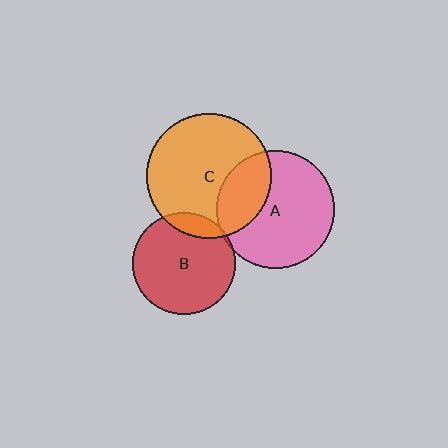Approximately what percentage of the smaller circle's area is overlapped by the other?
Approximately 30%.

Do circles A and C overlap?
Yes.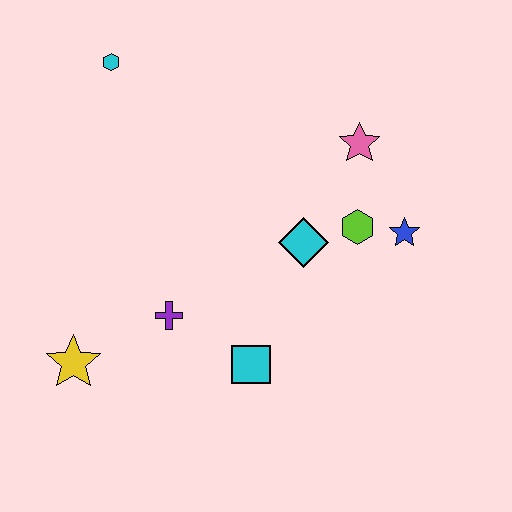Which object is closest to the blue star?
The lime hexagon is closest to the blue star.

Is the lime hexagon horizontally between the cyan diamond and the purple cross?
No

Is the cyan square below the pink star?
Yes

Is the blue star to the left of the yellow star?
No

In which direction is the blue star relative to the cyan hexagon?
The blue star is to the right of the cyan hexagon.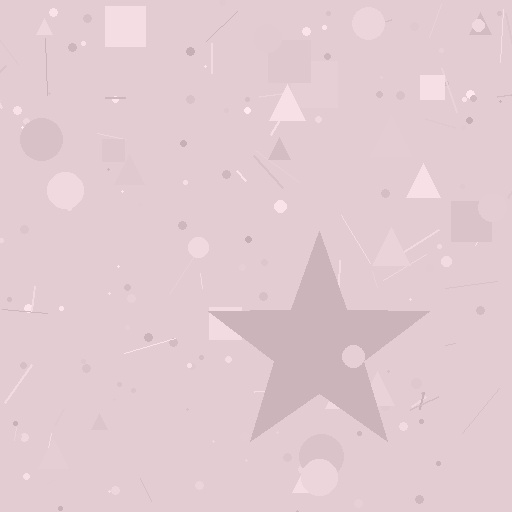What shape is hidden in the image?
A star is hidden in the image.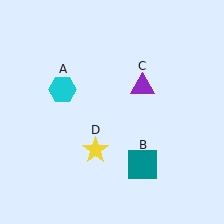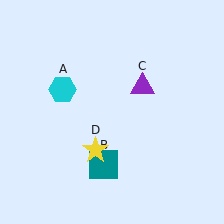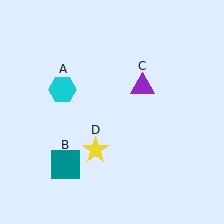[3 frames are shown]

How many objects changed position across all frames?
1 object changed position: teal square (object B).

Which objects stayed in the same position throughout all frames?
Cyan hexagon (object A) and purple triangle (object C) and yellow star (object D) remained stationary.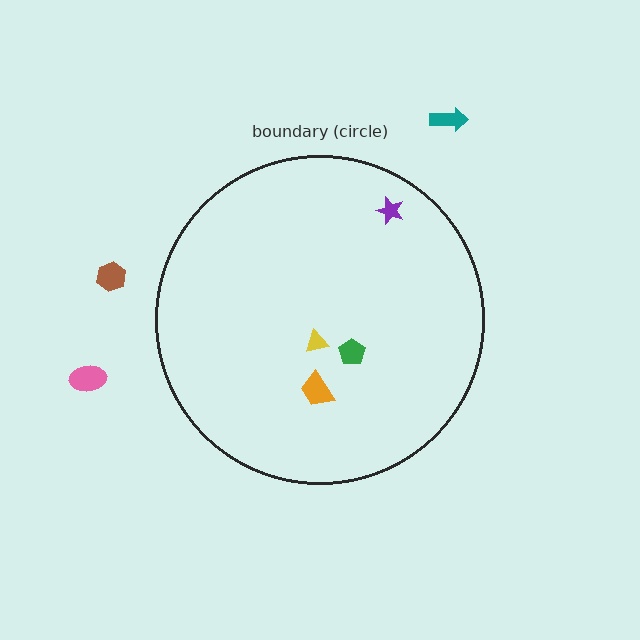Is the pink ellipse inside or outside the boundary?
Outside.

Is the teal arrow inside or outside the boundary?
Outside.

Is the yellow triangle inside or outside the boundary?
Inside.